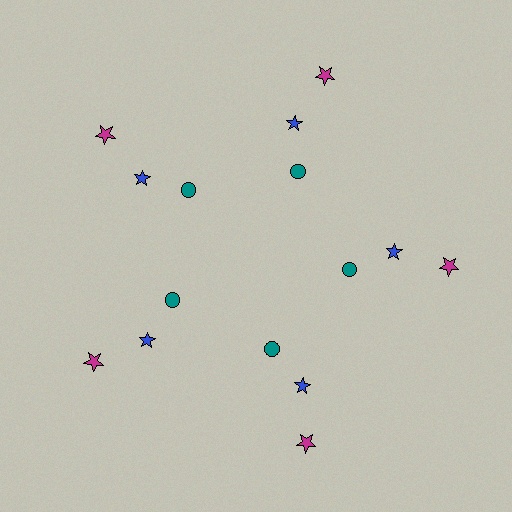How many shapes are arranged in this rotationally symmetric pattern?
There are 15 shapes, arranged in 5 groups of 3.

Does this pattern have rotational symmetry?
Yes, this pattern has 5-fold rotational symmetry. It looks the same after rotating 72 degrees around the center.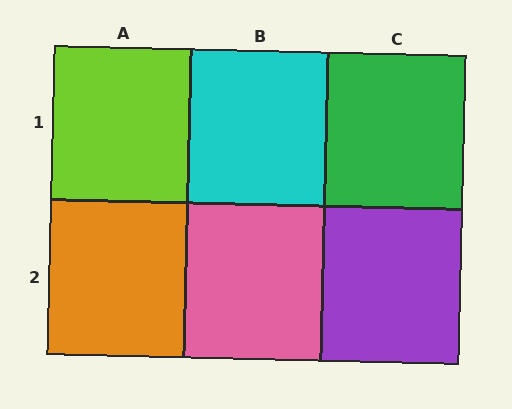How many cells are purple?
1 cell is purple.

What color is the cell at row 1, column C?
Green.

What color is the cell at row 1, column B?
Cyan.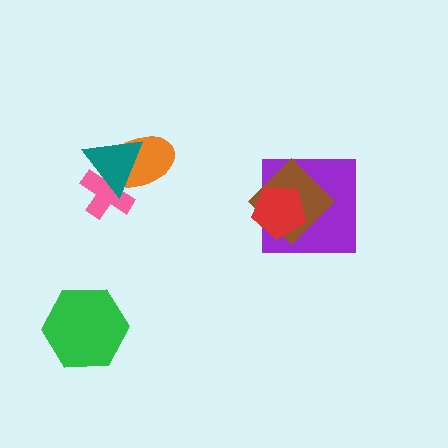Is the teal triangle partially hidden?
No, no other shape covers it.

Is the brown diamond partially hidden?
Yes, it is partially covered by another shape.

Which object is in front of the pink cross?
The teal triangle is in front of the pink cross.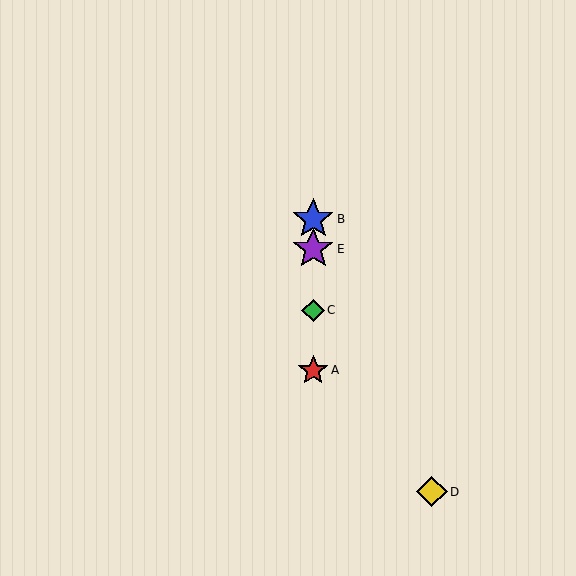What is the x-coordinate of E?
Object E is at x≈313.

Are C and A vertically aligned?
Yes, both are at x≈313.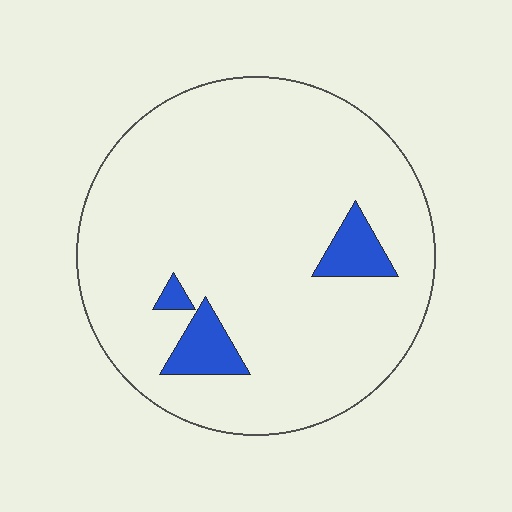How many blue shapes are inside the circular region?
3.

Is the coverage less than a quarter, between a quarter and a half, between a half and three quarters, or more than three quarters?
Less than a quarter.